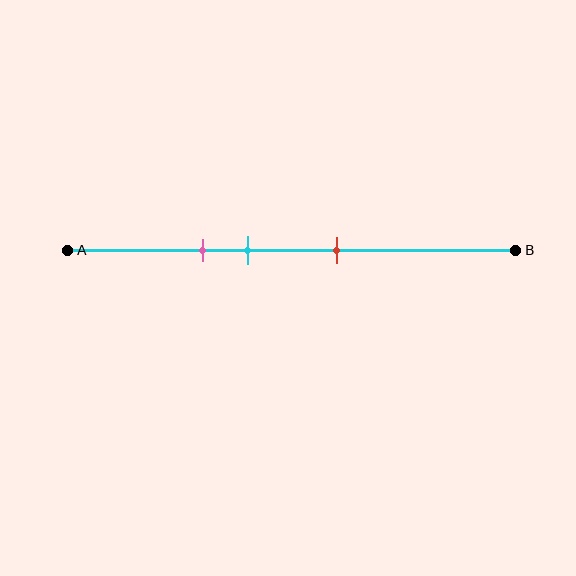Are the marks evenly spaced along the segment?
Yes, the marks are approximately evenly spaced.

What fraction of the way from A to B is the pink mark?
The pink mark is approximately 30% (0.3) of the way from A to B.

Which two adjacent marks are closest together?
The pink and cyan marks are the closest adjacent pair.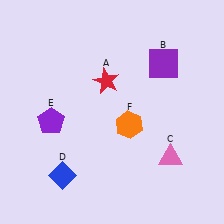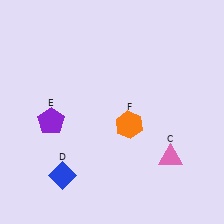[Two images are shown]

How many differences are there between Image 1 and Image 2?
There are 2 differences between the two images.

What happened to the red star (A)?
The red star (A) was removed in Image 2. It was in the top-left area of Image 1.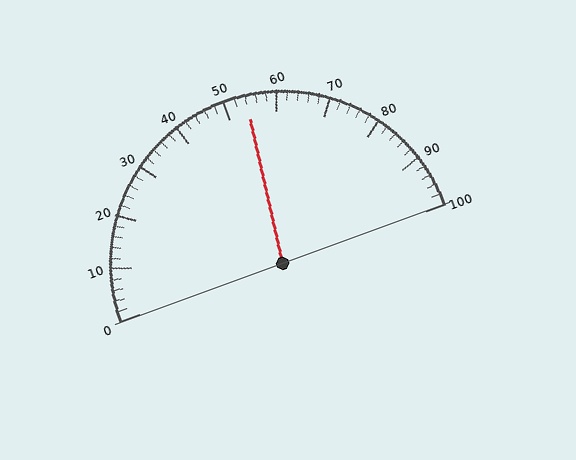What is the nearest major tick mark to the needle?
The nearest major tick mark is 50.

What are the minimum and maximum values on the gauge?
The gauge ranges from 0 to 100.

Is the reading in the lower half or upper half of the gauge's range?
The reading is in the upper half of the range (0 to 100).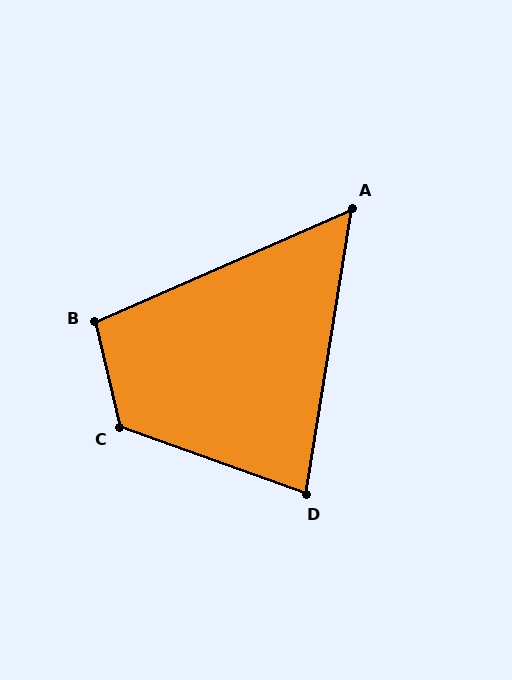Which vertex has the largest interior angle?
C, at approximately 123 degrees.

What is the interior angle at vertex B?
Approximately 101 degrees (obtuse).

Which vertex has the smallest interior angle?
A, at approximately 57 degrees.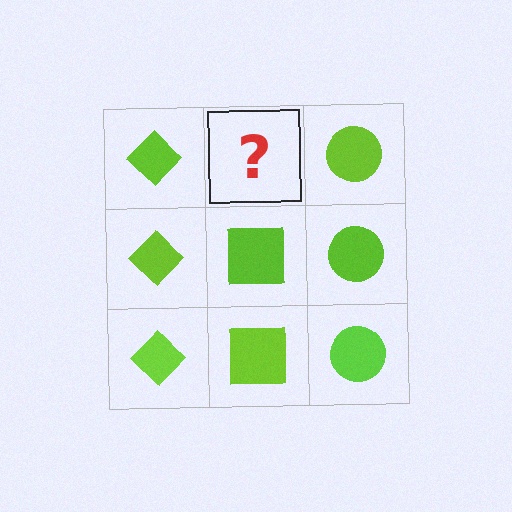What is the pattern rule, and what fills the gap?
The rule is that each column has a consistent shape. The gap should be filled with a lime square.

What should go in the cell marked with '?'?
The missing cell should contain a lime square.